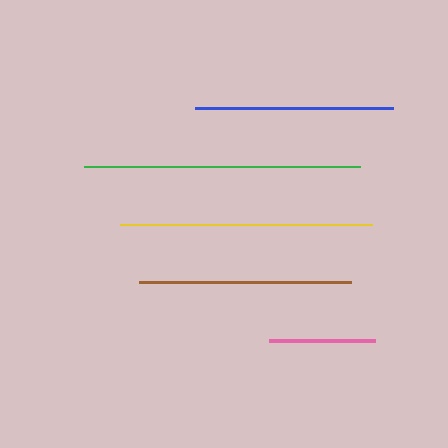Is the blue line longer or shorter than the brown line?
The brown line is longer than the blue line.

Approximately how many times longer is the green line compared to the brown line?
The green line is approximately 1.3 times the length of the brown line.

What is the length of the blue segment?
The blue segment is approximately 197 pixels long.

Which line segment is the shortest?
The pink line is the shortest at approximately 106 pixels.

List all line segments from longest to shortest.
From longest to shortest: green, yellow, brown, blue, pink.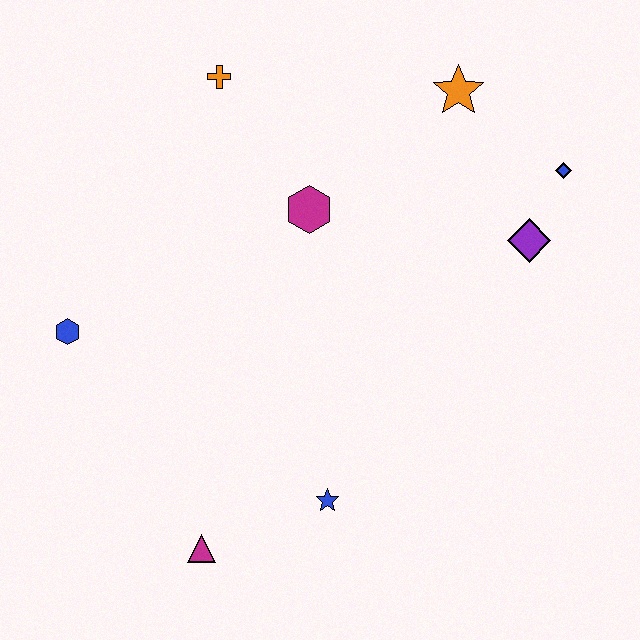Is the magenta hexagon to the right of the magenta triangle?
Yes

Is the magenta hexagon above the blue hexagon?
Yes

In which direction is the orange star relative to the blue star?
The orange star is above the blue star.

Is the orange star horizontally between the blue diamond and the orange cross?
Yes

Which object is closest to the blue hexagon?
The magenta triangle is closest to the blue hexagon.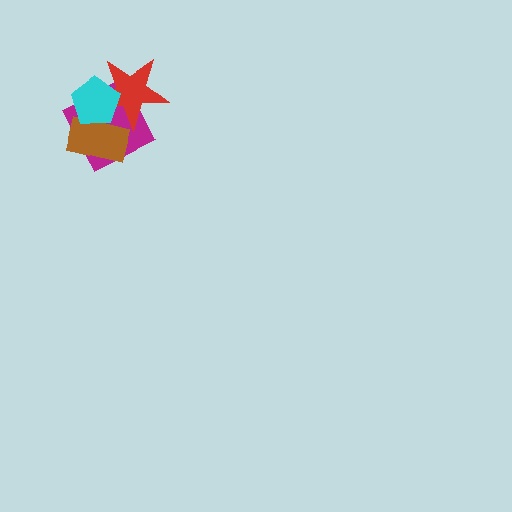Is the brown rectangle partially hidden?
Yes, it is partially covered by another shape.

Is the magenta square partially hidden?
Yes, it is partially covered by another shape.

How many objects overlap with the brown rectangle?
3 objects overlap with the brown rectangle.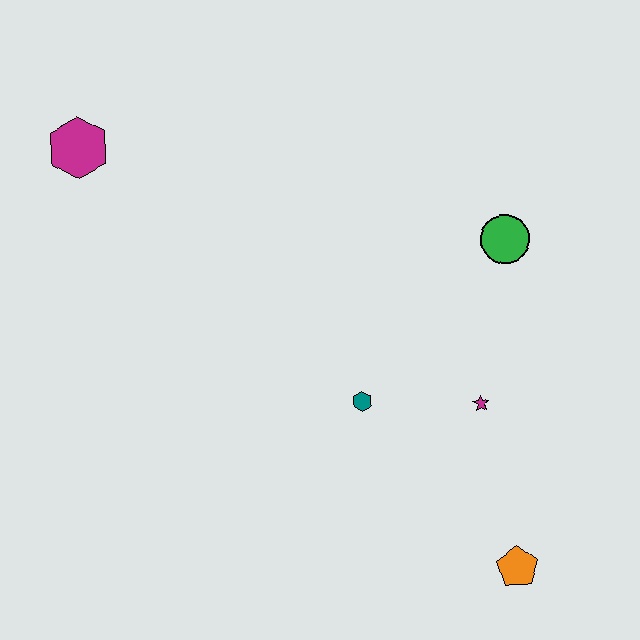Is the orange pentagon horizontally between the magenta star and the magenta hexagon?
No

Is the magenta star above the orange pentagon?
Yes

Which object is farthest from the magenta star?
The magenta hexagon is farthest from the magenta star.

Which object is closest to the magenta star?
The teal hexagon is closest to the magenta star.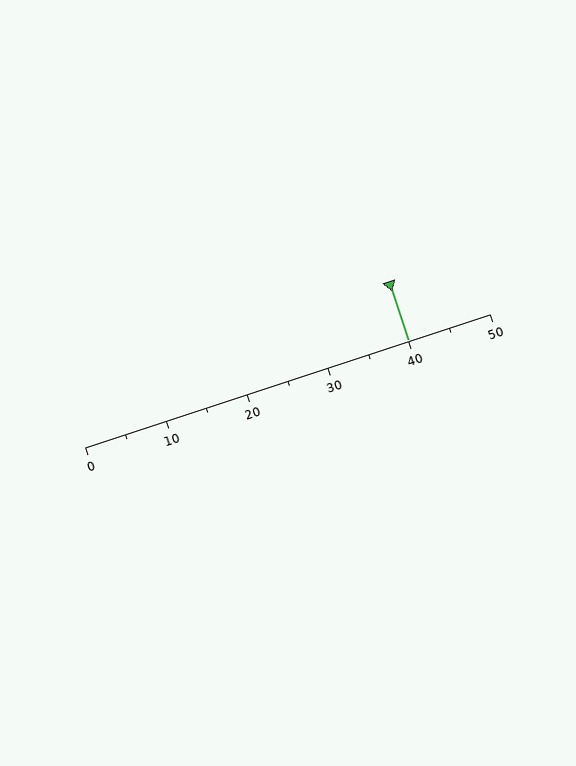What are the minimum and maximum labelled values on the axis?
The axis runs from 0 to 50.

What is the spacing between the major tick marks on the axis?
The major ticks are spaced 10 apart.